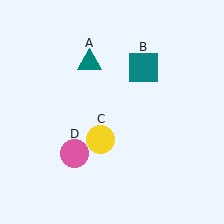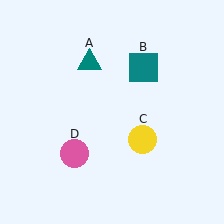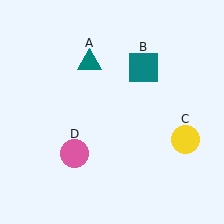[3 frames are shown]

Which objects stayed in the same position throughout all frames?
Teal triangle (object A) and teal square (object B) and pink circle (object D) remained stationary.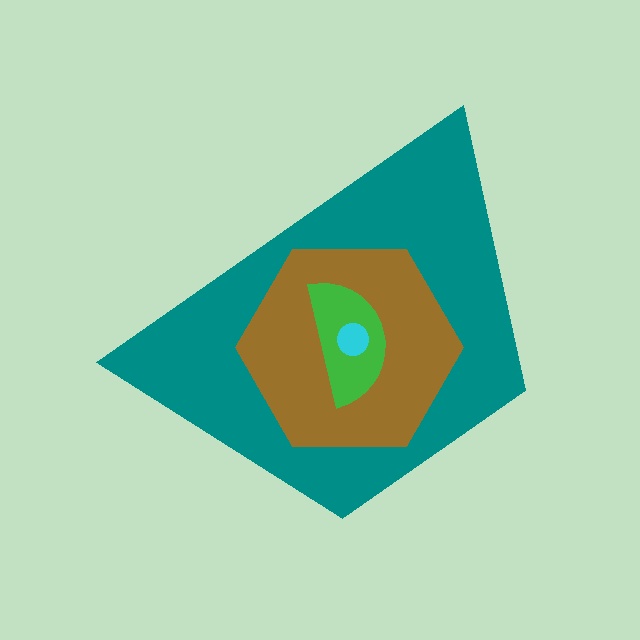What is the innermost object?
The cyan circle.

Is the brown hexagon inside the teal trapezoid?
Yes.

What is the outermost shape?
The teal trapezoid.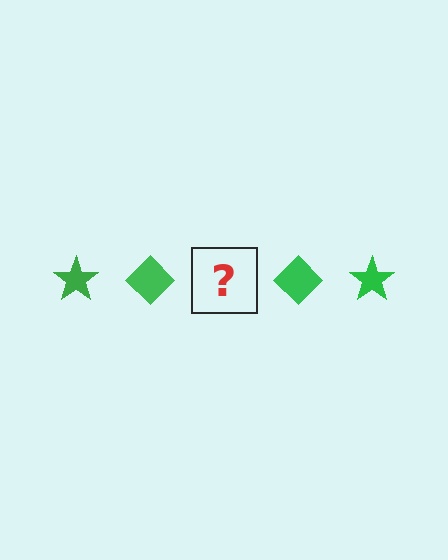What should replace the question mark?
The question mark should be replaced with a green star.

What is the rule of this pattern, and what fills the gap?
The rule is that the pattern cycles through star, diamond shapes in green. The gap should be filled with a green star.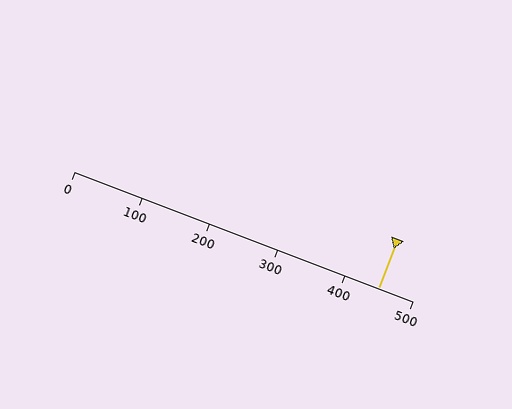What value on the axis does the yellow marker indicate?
The marker indicates approximately 450.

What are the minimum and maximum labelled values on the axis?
The axis runs from 0 to 500.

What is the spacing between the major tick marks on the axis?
The major ticks are spaced 100 apart.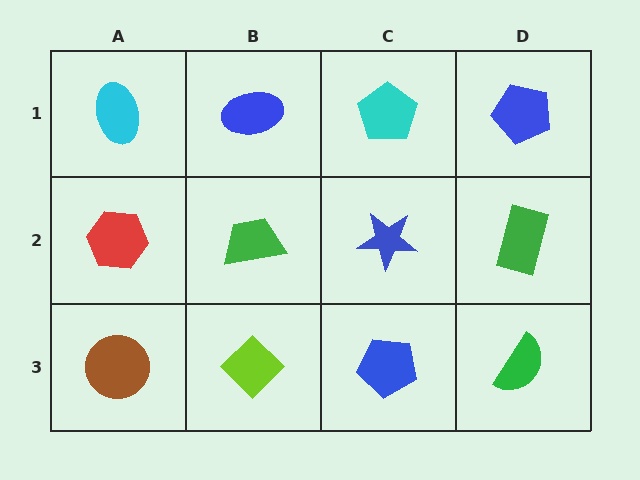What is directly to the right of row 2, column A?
A green trapezoid.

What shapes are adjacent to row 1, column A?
A red hexagon (row 2, column A), a blue ellipse (row 1, column B).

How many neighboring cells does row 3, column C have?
3.